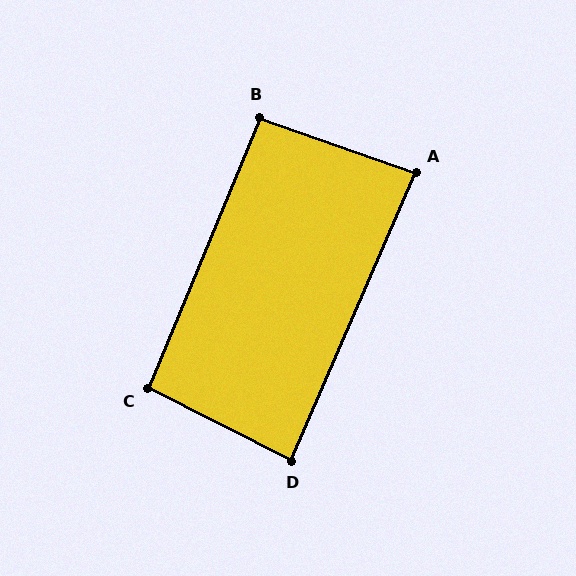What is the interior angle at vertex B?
Approximately 93 degrees (approximately right).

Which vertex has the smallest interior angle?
A, at approximately 86 degrees.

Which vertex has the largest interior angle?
C, at approximately 94 degrees.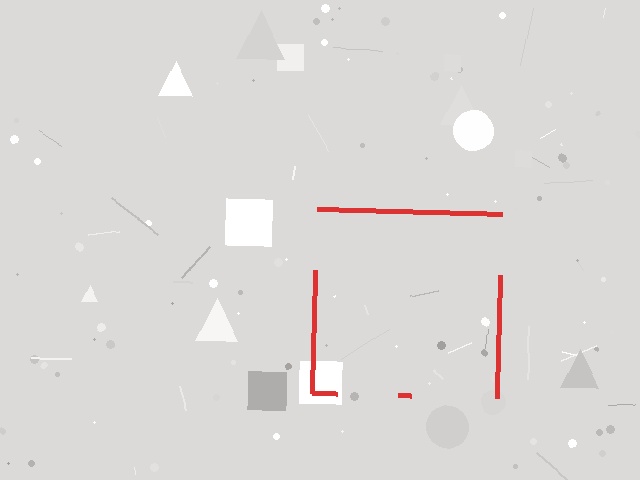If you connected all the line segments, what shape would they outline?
They would outline a square.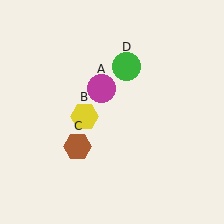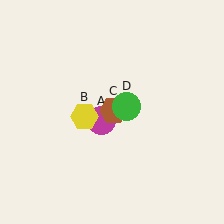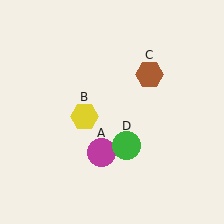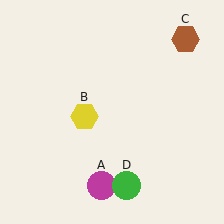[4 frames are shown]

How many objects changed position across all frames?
3 objects changed position: magenta circle (object A), brown hexagon (object C), green circle (object D).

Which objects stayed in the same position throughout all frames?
Yellow hexagon (object B) remained stationary.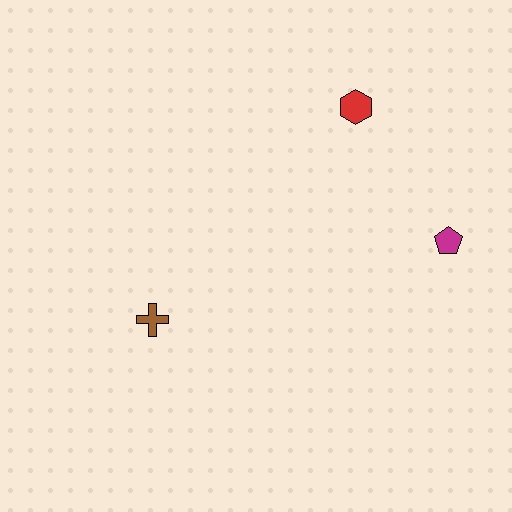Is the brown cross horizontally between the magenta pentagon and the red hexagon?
No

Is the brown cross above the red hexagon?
No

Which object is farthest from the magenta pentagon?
The brown cross is farthest from the magenta pentagon.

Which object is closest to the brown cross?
The red hexagon is closest to the brown cross.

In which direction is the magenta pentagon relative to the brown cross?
The magenta pentagon is to the right of the brown cross.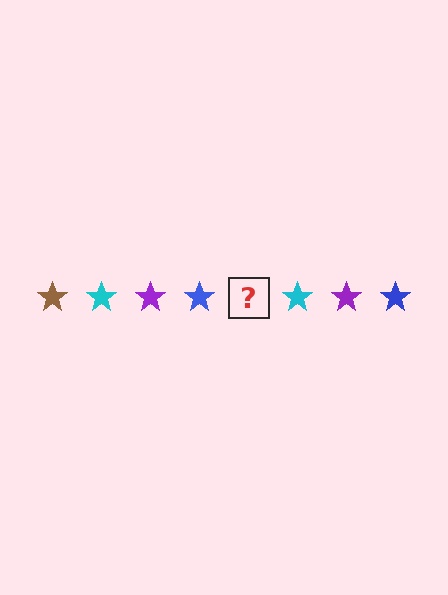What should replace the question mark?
The question mark should be replaced with a brown star.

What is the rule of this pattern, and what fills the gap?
The rule is that the pattern cycles through brown, cyan, purple, blue stars. The gap should be filled with a brown star.